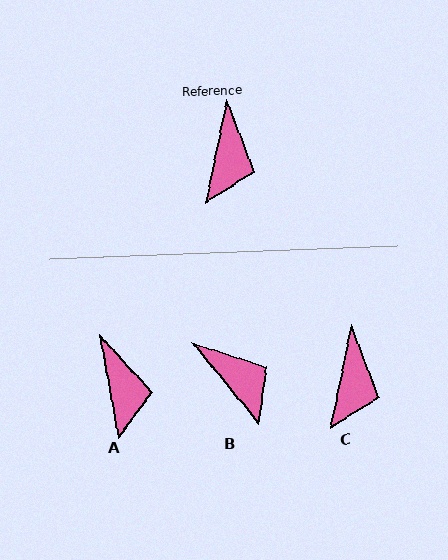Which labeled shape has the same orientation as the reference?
C.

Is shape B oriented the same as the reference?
No, it is off by about 51 degrees.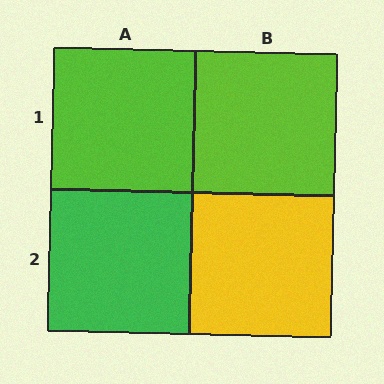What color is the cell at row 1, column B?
Lime.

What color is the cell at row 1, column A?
Lime.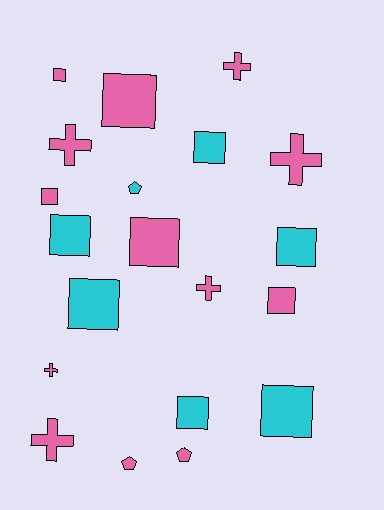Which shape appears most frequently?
Square, with 11 objects.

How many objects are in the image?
There are 20 objects.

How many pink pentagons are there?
There are 2 pink pentagons.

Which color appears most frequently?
Pink, with 13 objects.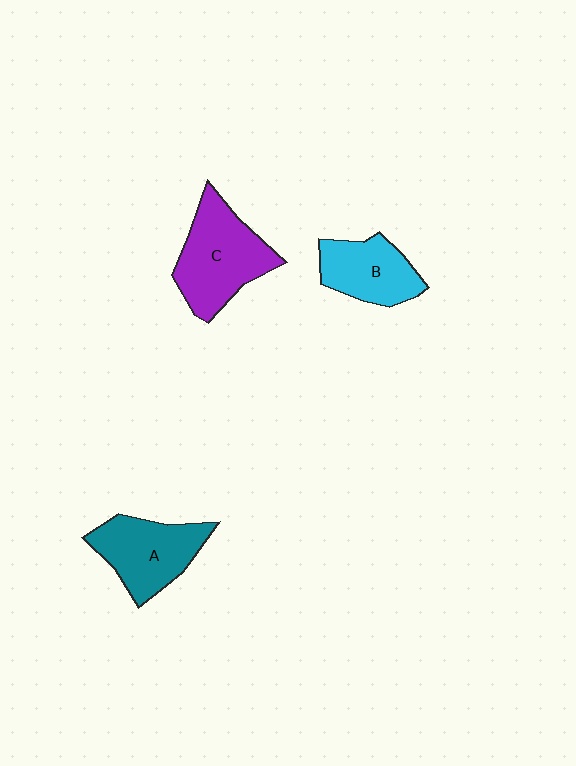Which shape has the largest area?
Shape C (purple).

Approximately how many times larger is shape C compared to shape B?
Approximately 1.4 times.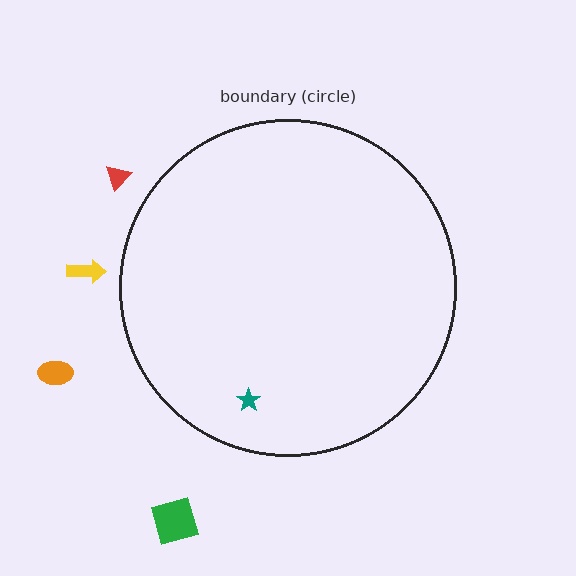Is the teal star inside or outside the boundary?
Inside.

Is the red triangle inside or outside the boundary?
Outside.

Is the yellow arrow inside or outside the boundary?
Outside.